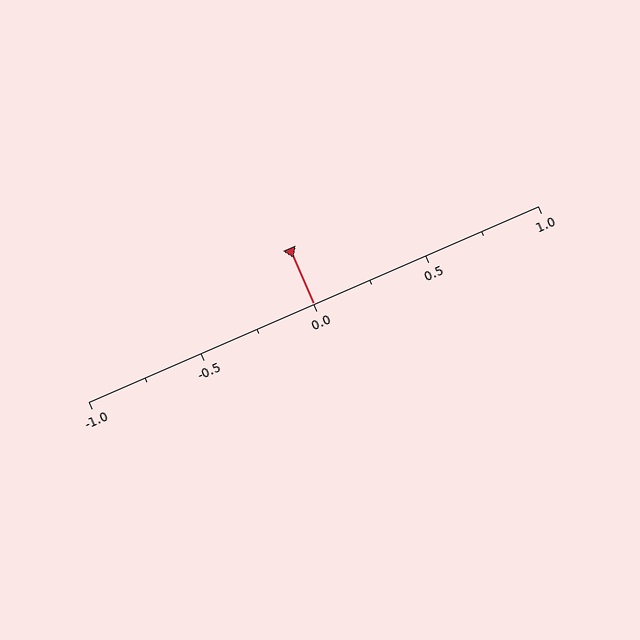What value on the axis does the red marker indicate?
The marker indicates approximately 0.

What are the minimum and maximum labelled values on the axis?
The axis runs from -1.0 to 1.0.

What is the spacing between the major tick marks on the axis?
The major ticks are spaced 0.5 apart.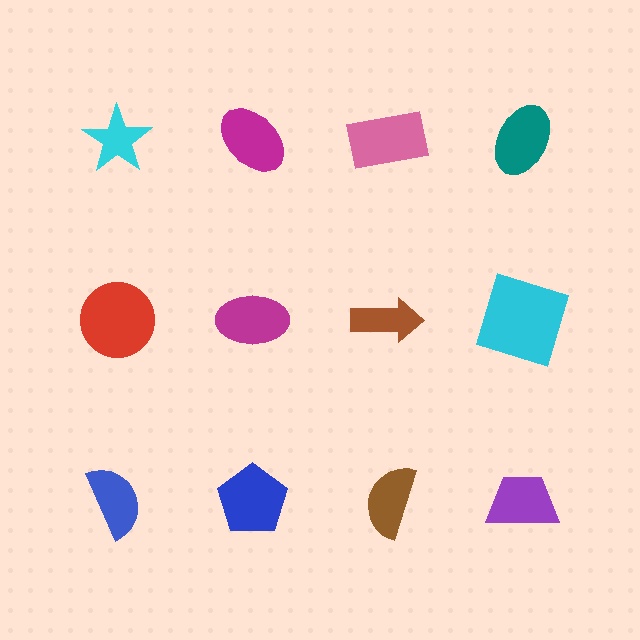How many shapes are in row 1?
4 shapes.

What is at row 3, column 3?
A brown semicircle.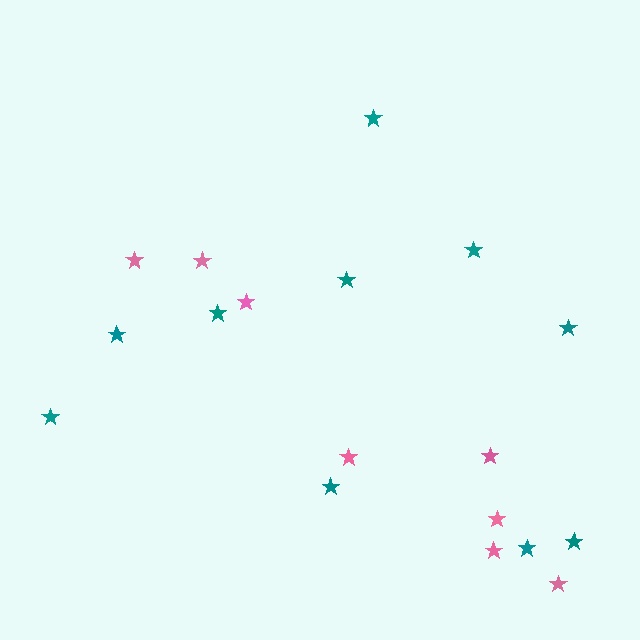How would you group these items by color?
There are 2 groups: one group of teal stars (10) and one group of pink stars (8).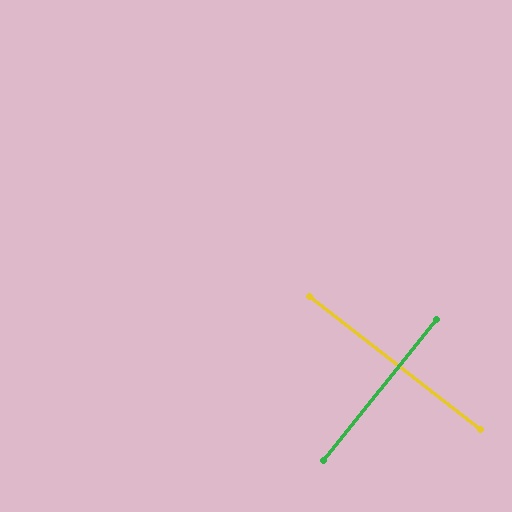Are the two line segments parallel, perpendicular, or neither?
Perpendicular — they meet at approximately 90°.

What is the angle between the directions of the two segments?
Approximately 90 degrees.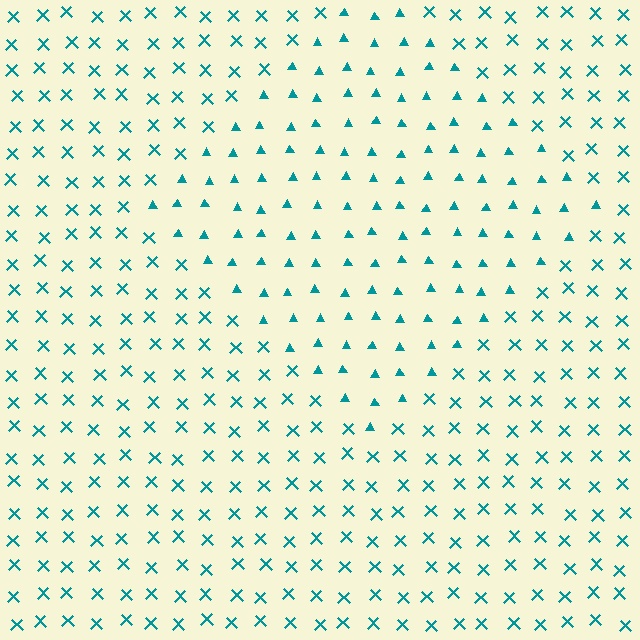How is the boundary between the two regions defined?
The boundary is defined by a change in element shape: triangles inside vs. X marks outside. All elements share the same color and spacing.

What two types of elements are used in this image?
The image uses triangles inside the diamond region and X marks outside it.